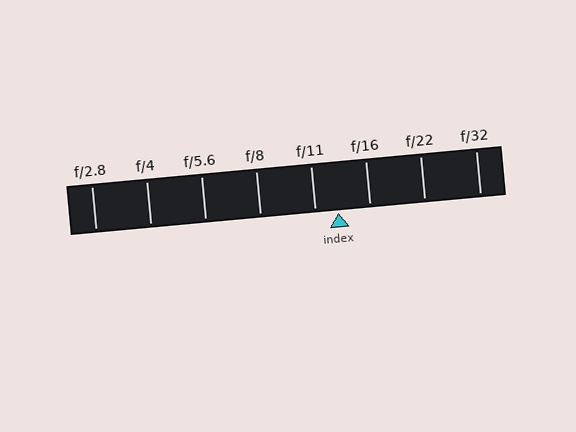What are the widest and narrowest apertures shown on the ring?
The widest aperture shown is f/2.8 and the narrowest is f/32.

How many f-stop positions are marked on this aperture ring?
There are 8 f-stop positions marked.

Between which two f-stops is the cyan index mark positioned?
The index mark is between f/11 and f/16.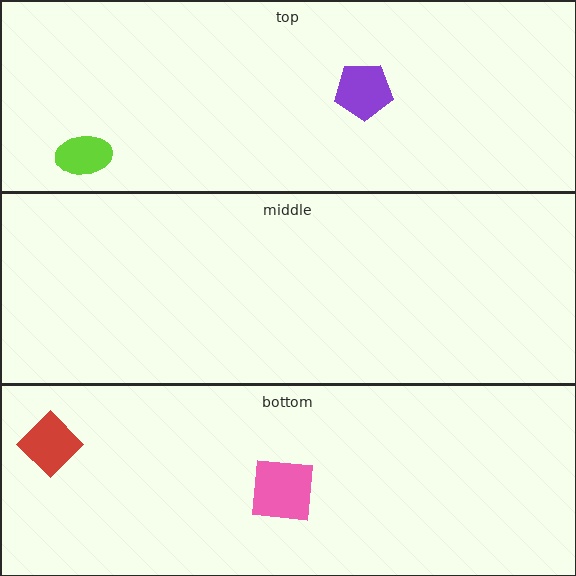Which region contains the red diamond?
The bottom region.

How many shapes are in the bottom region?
2.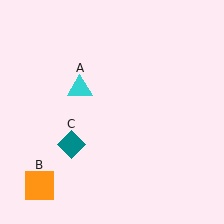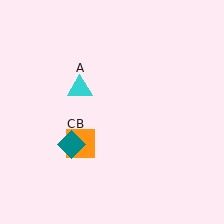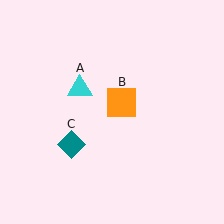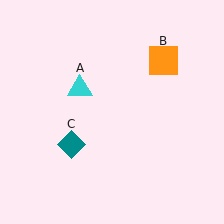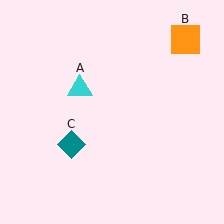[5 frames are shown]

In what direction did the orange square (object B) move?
The orange square (object B) moved up and to the right.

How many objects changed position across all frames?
1 object changed position: orange square (object B).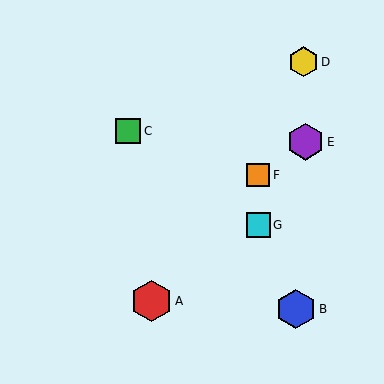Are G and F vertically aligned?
Yes, both are at x≈258.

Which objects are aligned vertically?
Objects F, G are aligned vertically.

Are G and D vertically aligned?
No, G is at x≈258 and D is at x≈303.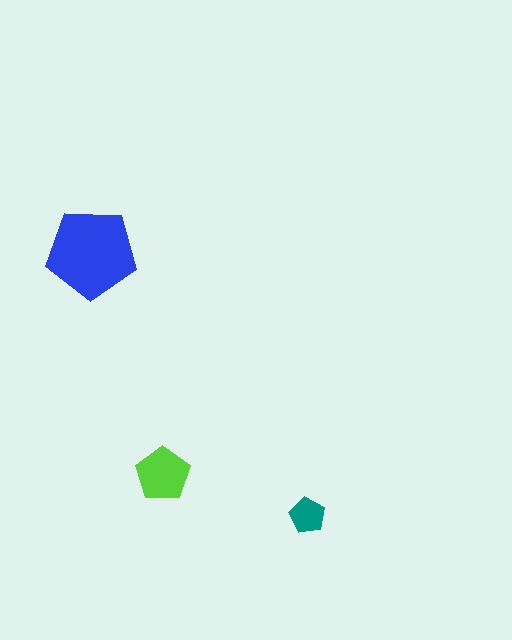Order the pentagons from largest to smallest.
the blue one, the lime one, the teal one.